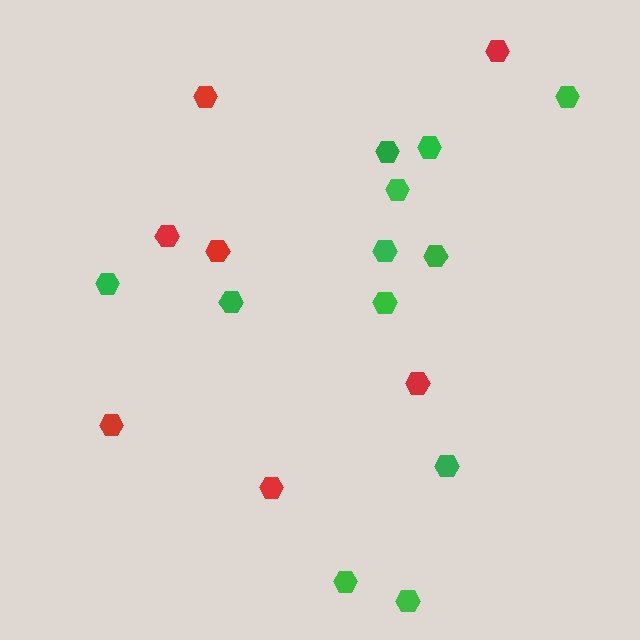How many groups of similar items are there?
There are 2 groups: one group of red hexagons (7) and one group of green hexagons (12).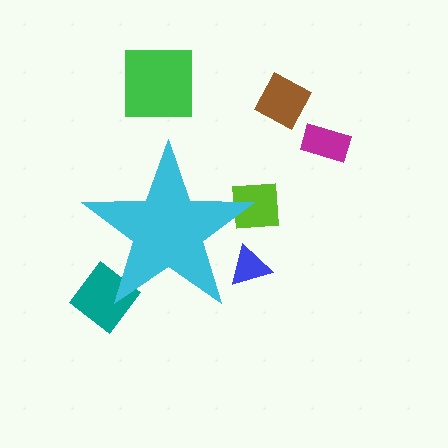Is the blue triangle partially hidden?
Yes, the blue triangle is partially hidden behind the cyan star.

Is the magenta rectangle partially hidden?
No, the magenta rectangle is fully visible.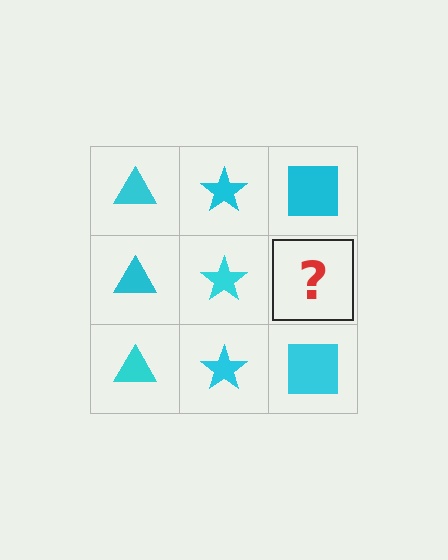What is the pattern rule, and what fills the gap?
The rule is that each column has a consistent shape. The gap should be filled with a cyan square.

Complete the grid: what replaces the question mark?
The question mark should be replaced with a cyan square.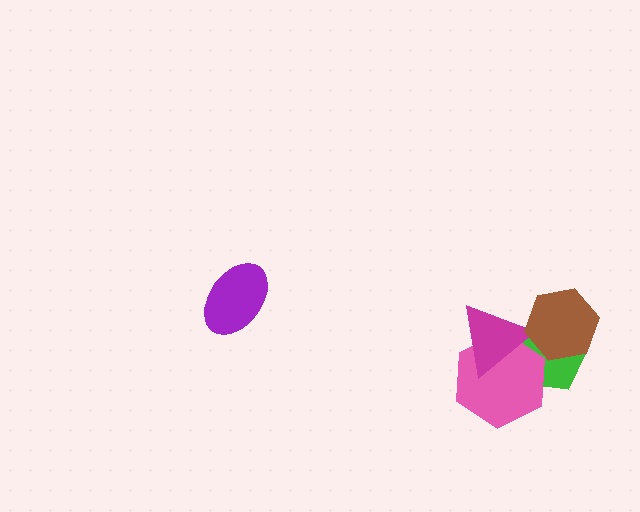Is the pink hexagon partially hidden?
Yes, it is partially covered by another shape.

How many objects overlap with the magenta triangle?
3 objects overlap with the magenta triangle.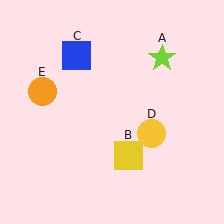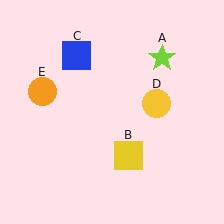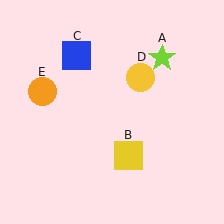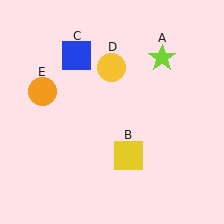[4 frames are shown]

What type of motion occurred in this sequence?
The yellow circle (object D) rotated counterclockwise around the center of the scene.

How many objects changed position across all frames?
1 object changed position: yellow circle (object D).